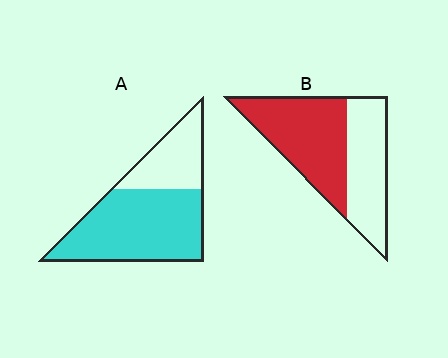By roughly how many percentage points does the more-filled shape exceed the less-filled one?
By roughly 10 percentage points (A over B).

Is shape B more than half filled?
Yes.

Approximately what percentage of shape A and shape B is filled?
A is approximately 70% and B is approximately 55%.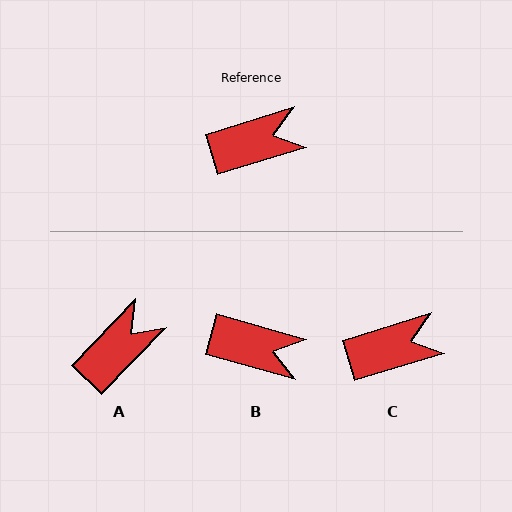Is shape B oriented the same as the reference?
No, it is off by about 33 degrees.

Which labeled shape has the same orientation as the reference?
C.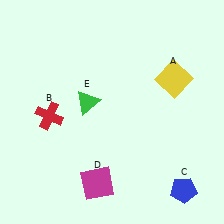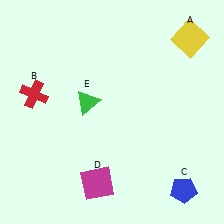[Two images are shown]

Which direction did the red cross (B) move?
The red cross (B) moved up.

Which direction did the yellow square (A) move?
The yellow square (A) moved up.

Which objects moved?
The objects that moved are: the yellow square (A), the red cross (B).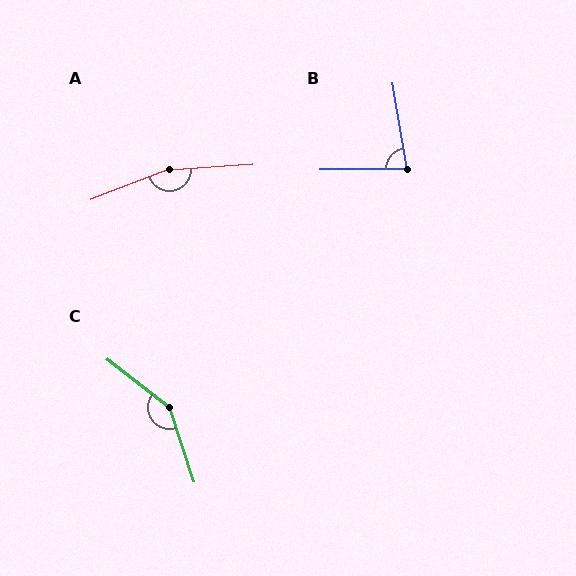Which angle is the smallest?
B, at approximately 81 degrees.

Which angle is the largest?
A, at approximately 163 degrees.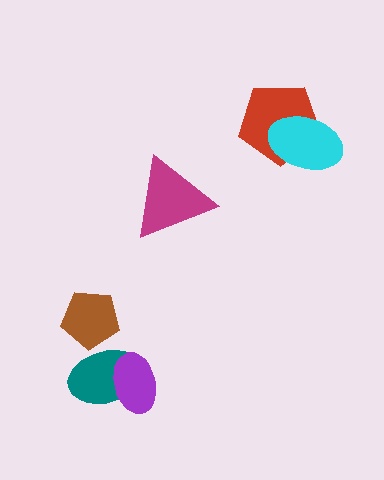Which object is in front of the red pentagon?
The cyan ellipse is in front of the red pentagon.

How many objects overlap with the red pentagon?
1 object overlaps with the red pentagon.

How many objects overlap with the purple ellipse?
1 object overlaps with the purple ellipse.